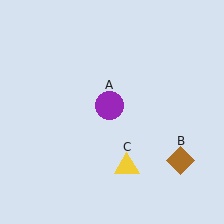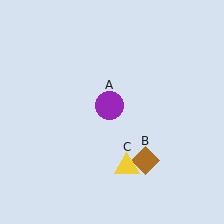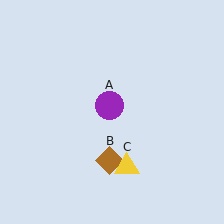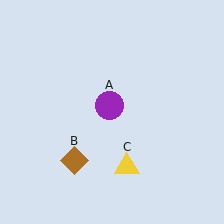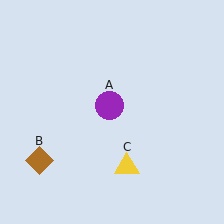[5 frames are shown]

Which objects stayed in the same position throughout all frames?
Purple circle (object A) and yellow triangle (object C) remained stationary.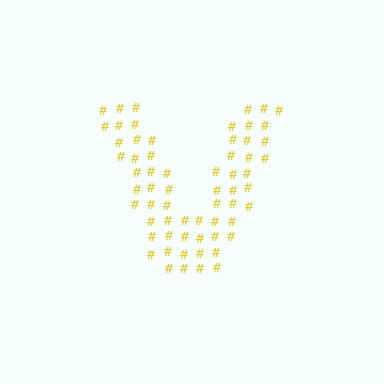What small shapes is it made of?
It is made of small hash symbols.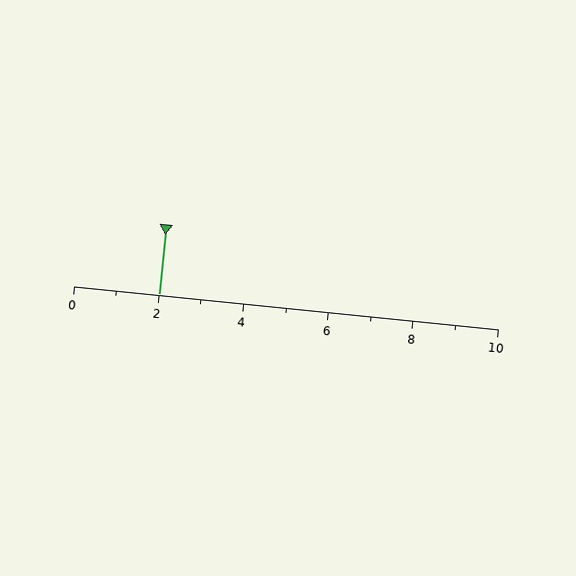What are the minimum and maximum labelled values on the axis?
The axis runs from 0 to 10.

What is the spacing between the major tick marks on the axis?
The major ticks are spaced 2 apart.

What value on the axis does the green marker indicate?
The marker indicates approximately 2.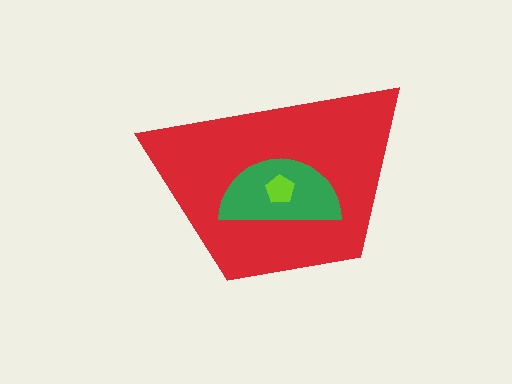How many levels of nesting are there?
3.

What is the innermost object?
The lime pentagon.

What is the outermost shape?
The red trapezoid.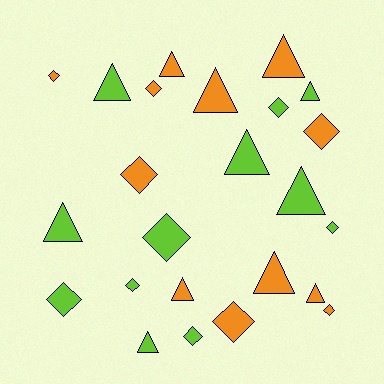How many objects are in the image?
There are 24 objects.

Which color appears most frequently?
Orange, with 12 objects.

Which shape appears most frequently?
Triangle, with 12 objects.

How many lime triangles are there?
There are 6 lime triangles.